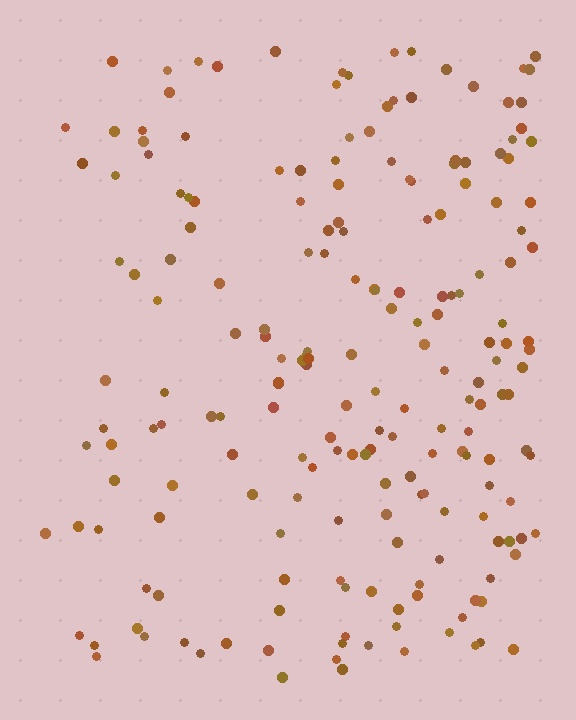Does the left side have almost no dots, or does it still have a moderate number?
Still a moderate number, just noticeably fewer than the right.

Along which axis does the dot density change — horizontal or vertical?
Horizontal.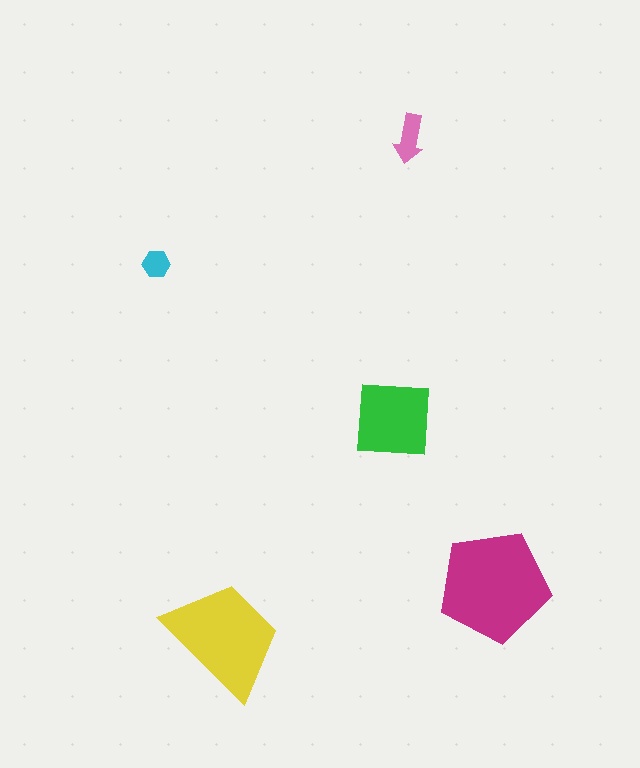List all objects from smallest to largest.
The cyan hexagon, the pink arrow, the green square, the yellow trapezoid, the magenta pentagon.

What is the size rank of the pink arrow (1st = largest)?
4th.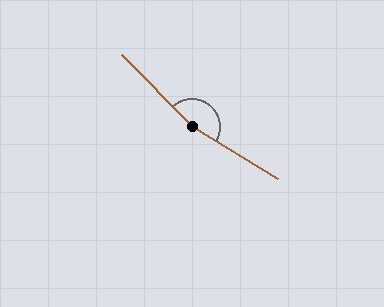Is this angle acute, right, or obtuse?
It is obtuse.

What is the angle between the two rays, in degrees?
Approximately 165 degrees.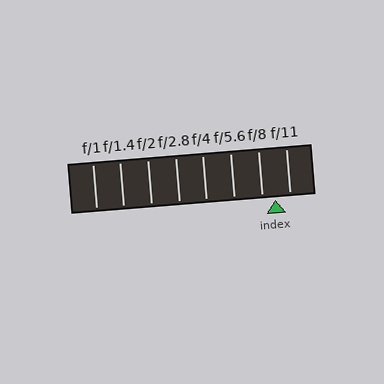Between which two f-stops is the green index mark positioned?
The index mark is between f/8 and f/11.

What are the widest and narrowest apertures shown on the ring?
The widest aperture shown is f/1 and the narrowest is f/11.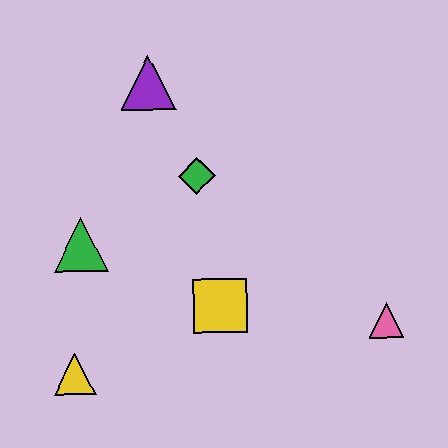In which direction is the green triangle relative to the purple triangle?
The green triangle is below the purple triangle.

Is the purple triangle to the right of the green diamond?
No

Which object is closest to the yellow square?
The green diamond is closest to the yellow square.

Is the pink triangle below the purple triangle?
Yes